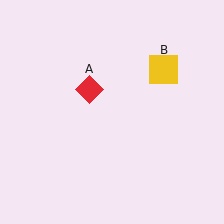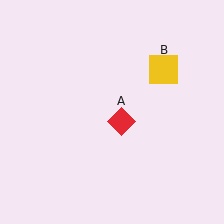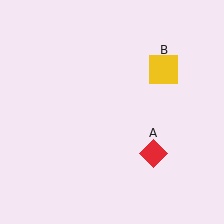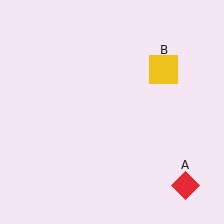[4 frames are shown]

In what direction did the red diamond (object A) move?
The red diamond (object A) moved down and to the right.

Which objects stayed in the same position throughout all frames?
Yellow square (object B) remained stationary.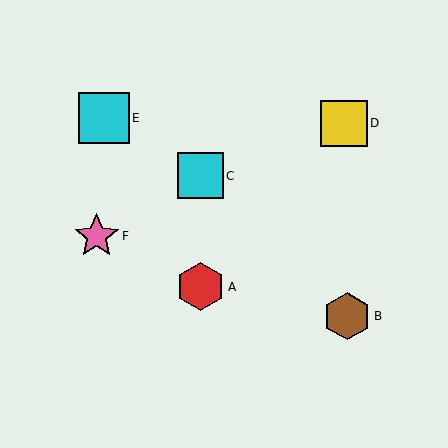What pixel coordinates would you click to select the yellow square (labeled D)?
Click at (344, 123) to select the yellow square D.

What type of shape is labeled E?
Shape E is a cyan square.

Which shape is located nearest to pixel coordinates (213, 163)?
The cyan square (labeled C) at (200, 176) is nearest to that location.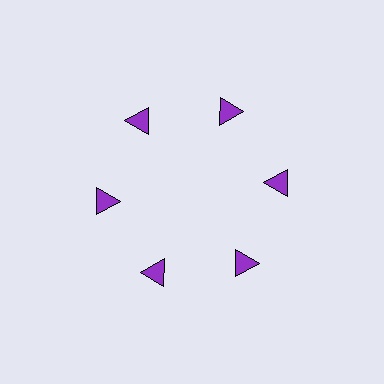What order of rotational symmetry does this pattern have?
This pattern has 6-fold rotational symmetry.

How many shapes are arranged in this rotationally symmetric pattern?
There are 6 shapes, arranged in 6 groups of 1.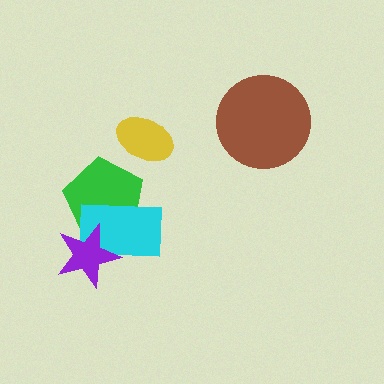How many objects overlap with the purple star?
2 objects overlap with the purple star.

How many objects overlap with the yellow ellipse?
0 objects overlap with the yellow ellipse.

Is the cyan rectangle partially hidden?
Yes, it is partially covered by another shape.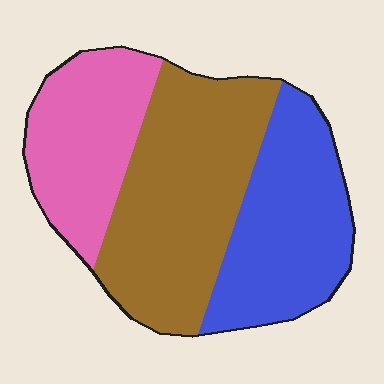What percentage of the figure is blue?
Blue covers 32% of the figure.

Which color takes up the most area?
Brown, at roughly 40%.